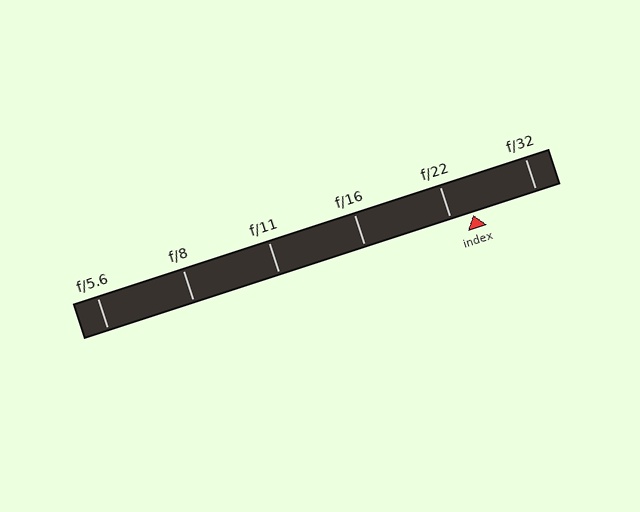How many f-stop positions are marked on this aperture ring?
There are 6 f-stop positions marked.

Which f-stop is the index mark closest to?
The index mark is closest to f/22.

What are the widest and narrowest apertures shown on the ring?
The widest aperture shown is f/5.6 and the narrowest is f/32.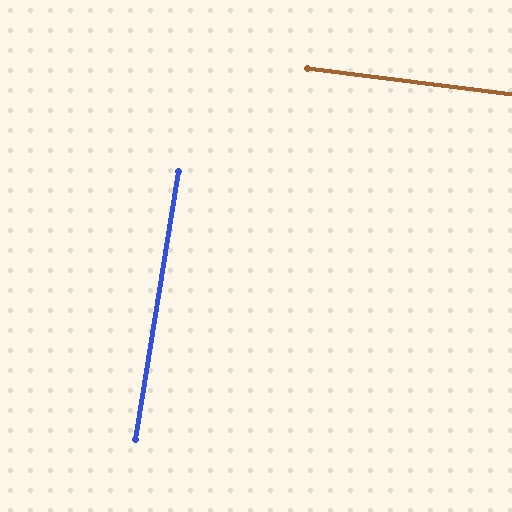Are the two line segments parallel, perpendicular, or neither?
Perpendicular — they meet at approximately 88°.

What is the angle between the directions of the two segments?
Approximately 88 degrees.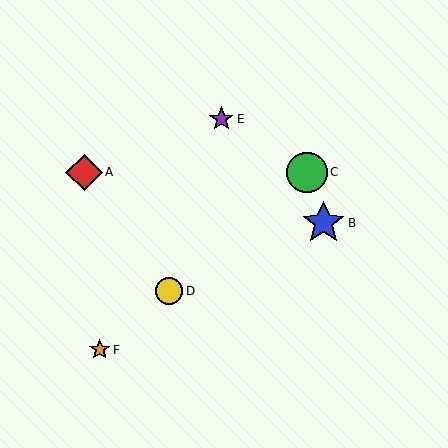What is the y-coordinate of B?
Object B is at y≈223.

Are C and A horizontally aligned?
Yes, both are at y≈173.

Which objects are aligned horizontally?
Objects A, C are aligned horizontally.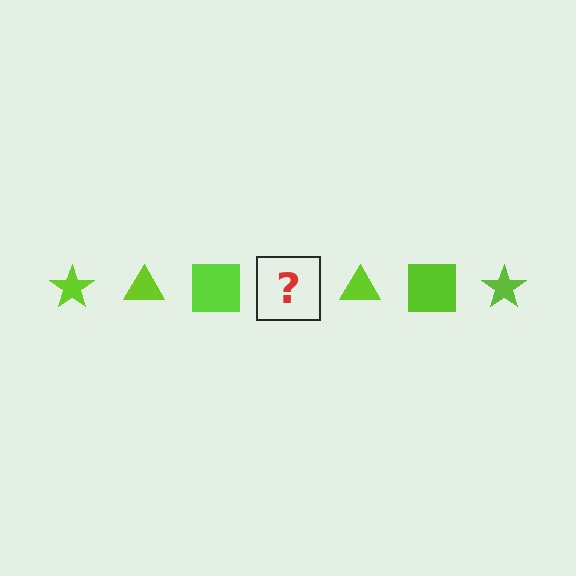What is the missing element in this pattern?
The missing element is a lime star.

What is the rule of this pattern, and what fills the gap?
The rule is that the pattern cycles through star, triangle, square shapes in lime. The gap should be filled with a lime star.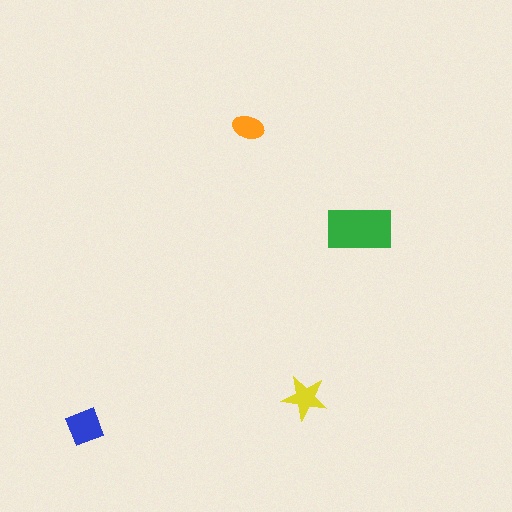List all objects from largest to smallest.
The green rectangle, the blue square, the yellow star, the orange ellipse.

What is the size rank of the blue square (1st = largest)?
2nd.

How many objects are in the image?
There are 4 objects in the image.